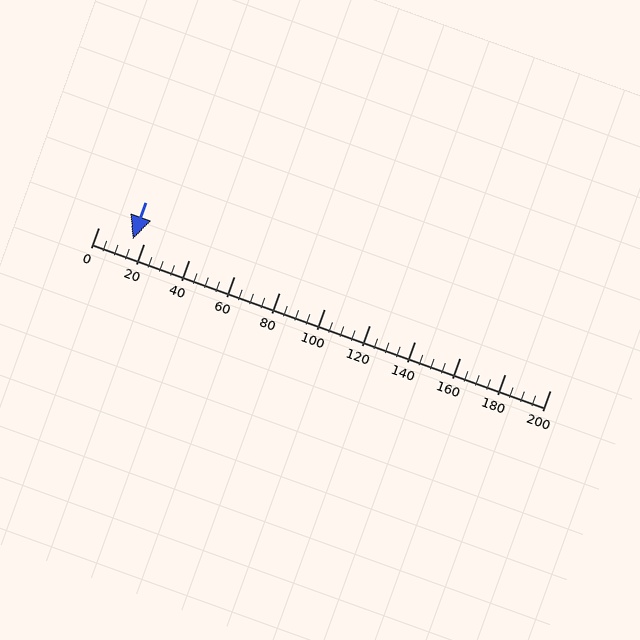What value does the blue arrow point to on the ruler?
The blue arrow points to approximately 15.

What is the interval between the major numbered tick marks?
The major tick marks are spaced 20 units apart.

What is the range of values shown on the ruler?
The ruler shows values from 0 to 200.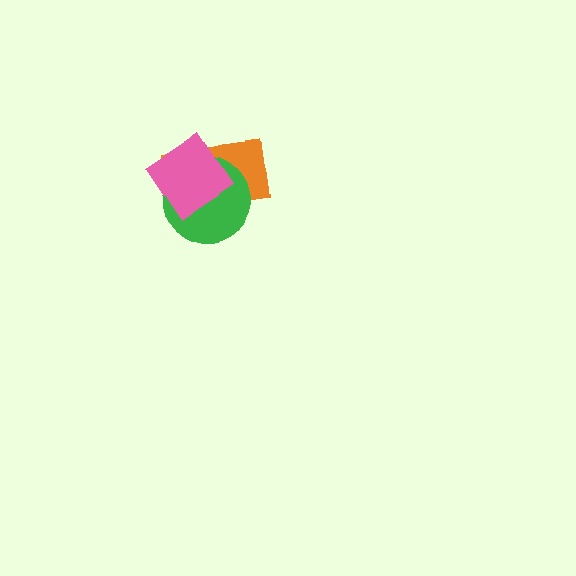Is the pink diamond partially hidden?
No, no other shape covers it.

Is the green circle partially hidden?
Yes, it is partially covered by another shape.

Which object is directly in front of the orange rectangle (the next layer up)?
The green circle is directly in front of the orange rectangle.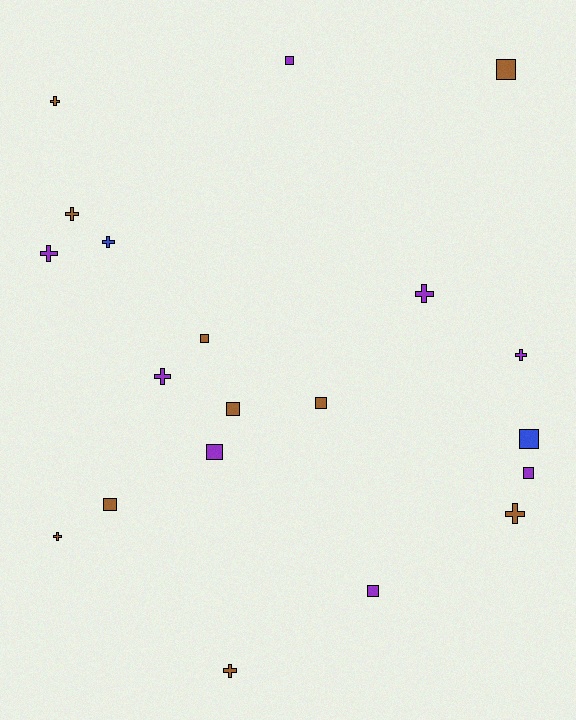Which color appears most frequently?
Brown, with 10 objects.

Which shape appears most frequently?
Cross, with 10 objects.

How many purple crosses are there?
There are 4 purple crosses.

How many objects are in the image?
There are 20 objects.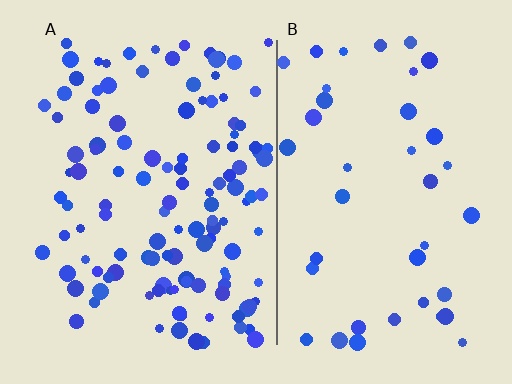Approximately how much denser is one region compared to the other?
Approximately 3.0× — region A over region B.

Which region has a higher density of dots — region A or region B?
A (the left).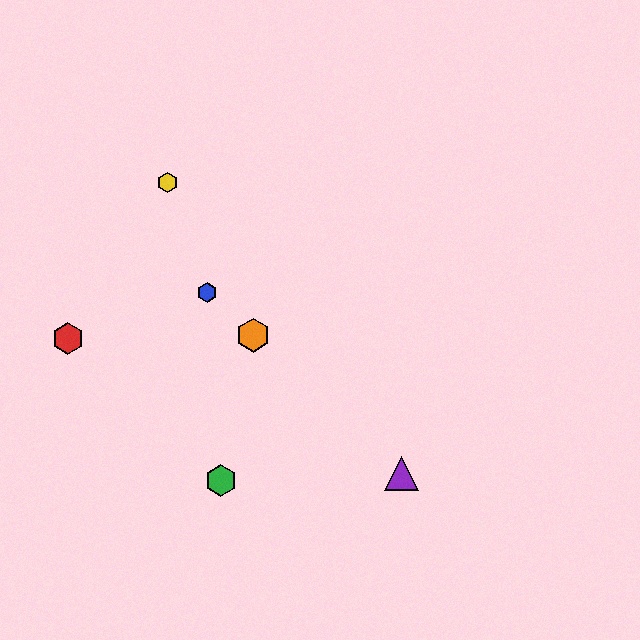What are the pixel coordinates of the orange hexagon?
The orange hexagon is at (253, 335).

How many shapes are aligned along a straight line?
3 shapes (the blue hexagon, the purple triangle, the orange hexagon) are aligned along a straight line.